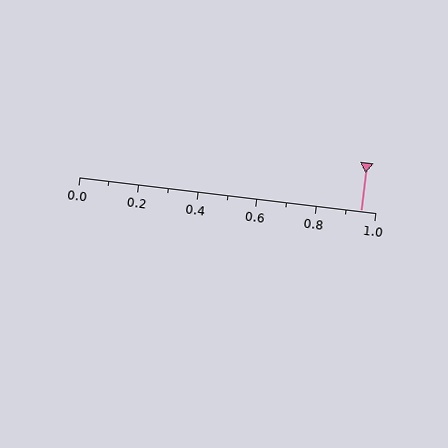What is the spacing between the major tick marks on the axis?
The major ticks are spaced 0.2 apart.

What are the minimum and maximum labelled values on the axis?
The axis runs from 0.0 to 1.0.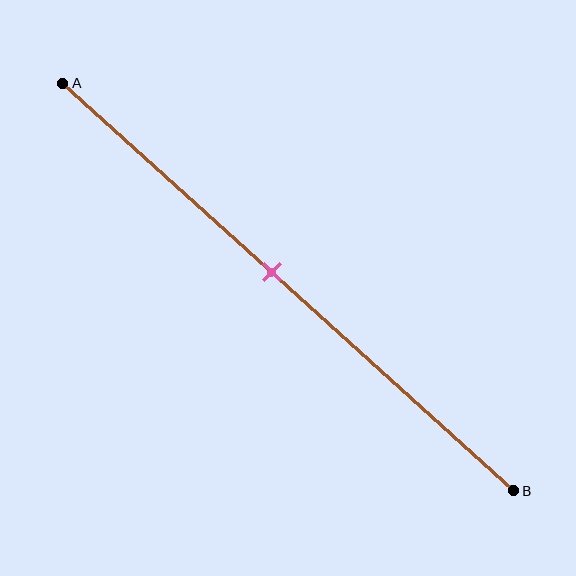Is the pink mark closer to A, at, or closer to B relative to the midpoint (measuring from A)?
The pink mark is closer to point A than the midpoint of segment AB.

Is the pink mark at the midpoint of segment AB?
No, the mark is at about 45% from A, not at the 50% midpoint.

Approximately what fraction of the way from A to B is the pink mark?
The pink mark is approximately 45% of the way from A to B.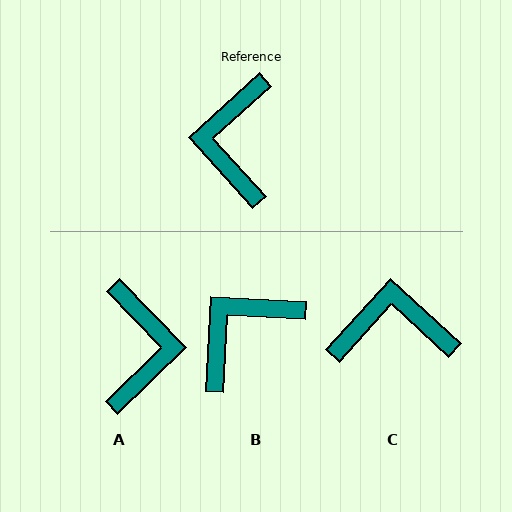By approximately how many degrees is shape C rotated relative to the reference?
Approximately 85 degrees clockwise.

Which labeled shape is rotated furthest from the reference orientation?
A, about 178 degrees away.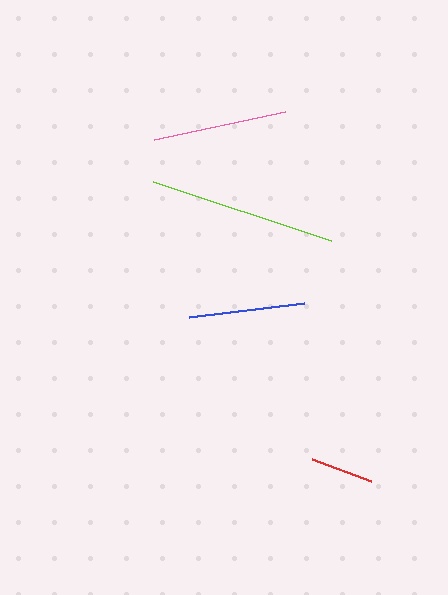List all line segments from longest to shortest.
From longest to shortest: lime, pink, blue, red.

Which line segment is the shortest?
The red line is the shortest at approximately 62 pixels.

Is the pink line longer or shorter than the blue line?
The pink line is longer than the blue line.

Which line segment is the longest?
The lime line is the longest at approximately 187 pixels.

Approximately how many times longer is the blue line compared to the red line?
The blue line is approximately 1.9 times the length of the red line.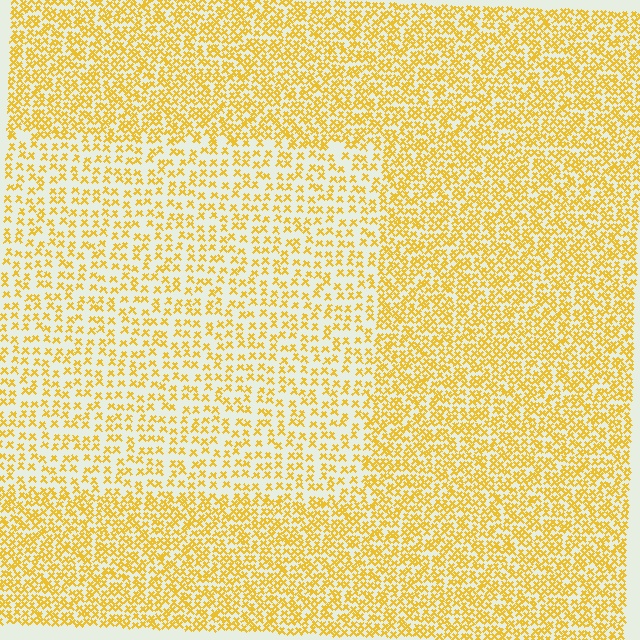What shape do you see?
I see a rectangle.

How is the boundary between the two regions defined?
The boundary is defined by a change in element density (approximately 1.9x ratio). All elements are the same color, size, and shape.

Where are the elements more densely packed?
The elements are more densely packed outside the rectangle boundary.